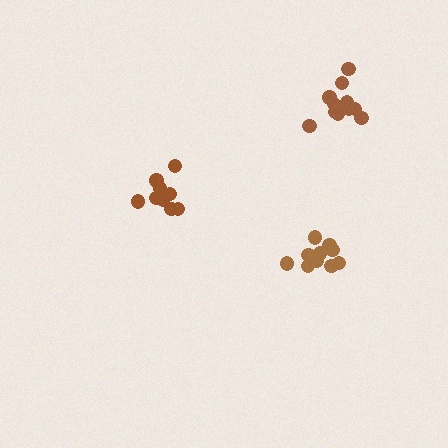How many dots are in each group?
Group 1: 12 dots, Group 2: 10 dots, Group 3: 9 dots (31 total).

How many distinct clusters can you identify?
There are 3 distinct clusters.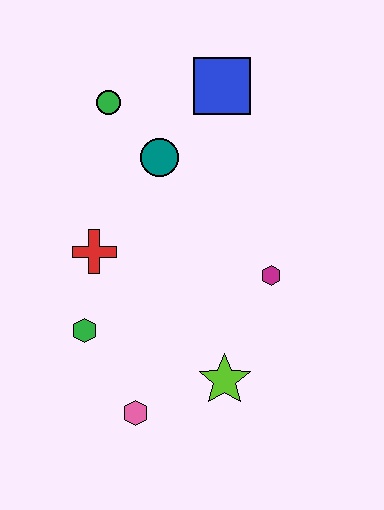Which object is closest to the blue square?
The teal circle is closest to the blue square.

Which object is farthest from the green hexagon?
The blue square is farthest from the green hexagon.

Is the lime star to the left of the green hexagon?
No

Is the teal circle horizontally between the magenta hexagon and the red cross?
Yes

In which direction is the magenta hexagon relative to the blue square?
The magenta hexagon is below the blue square.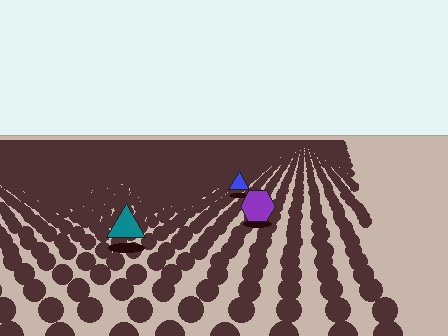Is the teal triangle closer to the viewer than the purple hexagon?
Yes. The teal triangle is closer — you can tell from the texture gradient: the ground texture is coarser near it.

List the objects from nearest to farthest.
From nearest to farthest: the teal triangle, the purple hexagon, the blue triangle.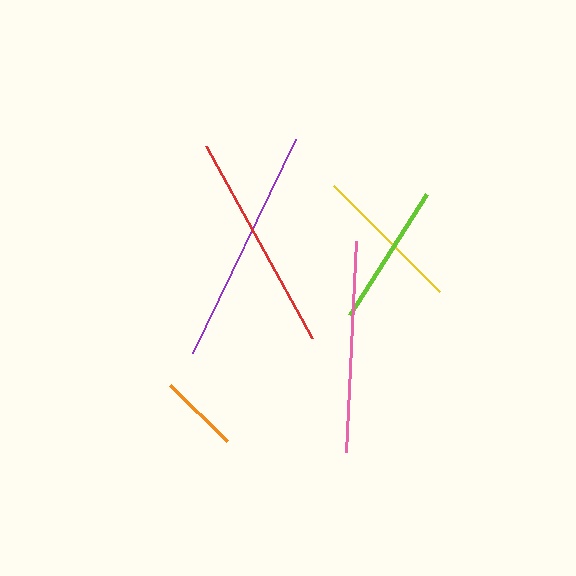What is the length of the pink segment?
The pink segment is approximately 212 pixels long.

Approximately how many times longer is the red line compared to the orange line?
The red line is approximately 2.8 times the length of the orange line.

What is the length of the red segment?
The red segment is approximately 219 pixels long.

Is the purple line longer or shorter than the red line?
The purple line is longer than the red line.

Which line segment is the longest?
The purple line is the longest at approximately 238 pixels.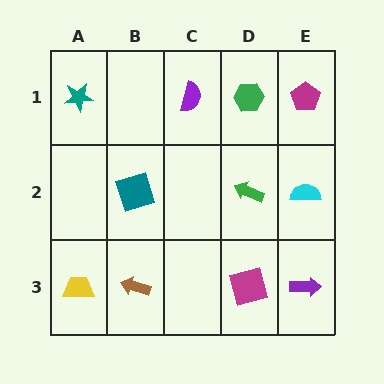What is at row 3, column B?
A brown arrow.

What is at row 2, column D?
A green arrow.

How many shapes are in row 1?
4 shapes.